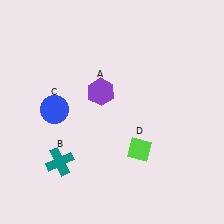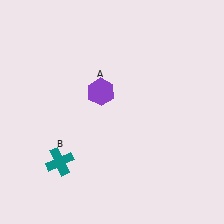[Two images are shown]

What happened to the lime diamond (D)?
The lime diamond (D) was removed in Image 2. It was in the bottom-right area of Image 1.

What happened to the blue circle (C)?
The blue circle (C) was removed in Image 2. It was in the top-left area of Image 1.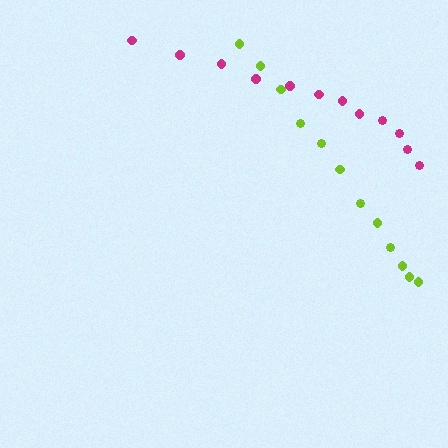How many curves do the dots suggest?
There are 2 distinct paths.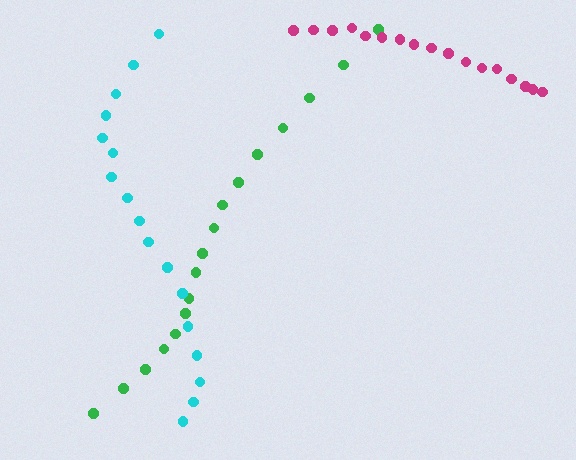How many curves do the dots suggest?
There are 3 distinct paths.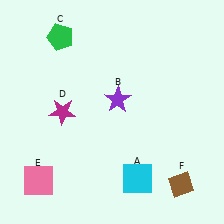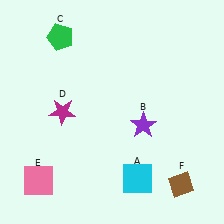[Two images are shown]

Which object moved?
The purple star (B) moved right.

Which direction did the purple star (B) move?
The purple star (B) moved right.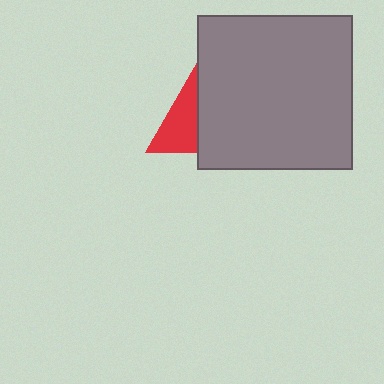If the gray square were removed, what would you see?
You would see the complete red triangle.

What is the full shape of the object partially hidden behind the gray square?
The partially hidden object is a red triangle.